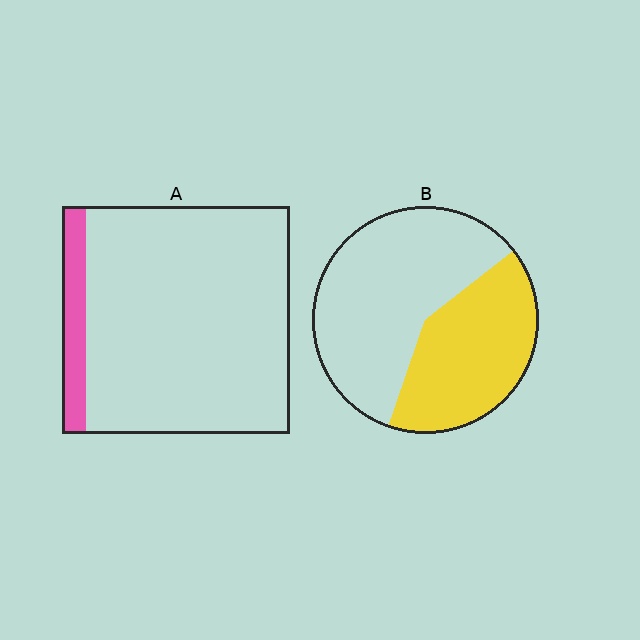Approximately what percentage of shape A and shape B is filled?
A is approximately 10% and B is approximately 40%.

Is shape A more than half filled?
No.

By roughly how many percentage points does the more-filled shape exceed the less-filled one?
By roughly 30 percentage points (B over A).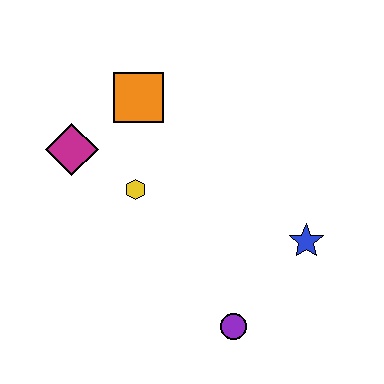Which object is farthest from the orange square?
The purple circle is farthest from the orange square.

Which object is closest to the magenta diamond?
The yellow hexagon is closest to the magenta diamond.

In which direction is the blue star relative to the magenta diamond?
The blue star is to the right of the magenta diamond.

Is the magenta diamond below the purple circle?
No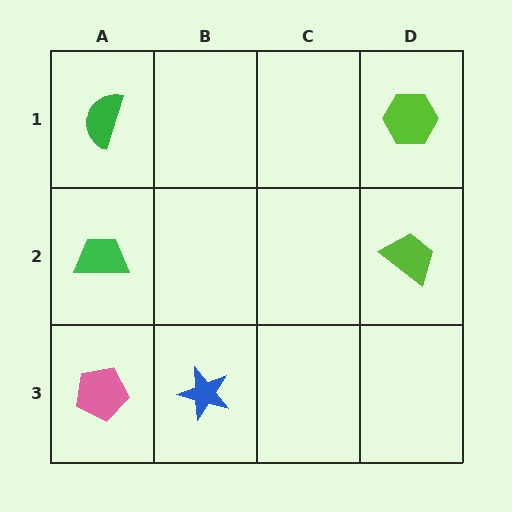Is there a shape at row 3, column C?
No, that cell is empty.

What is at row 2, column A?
A green trapezoid.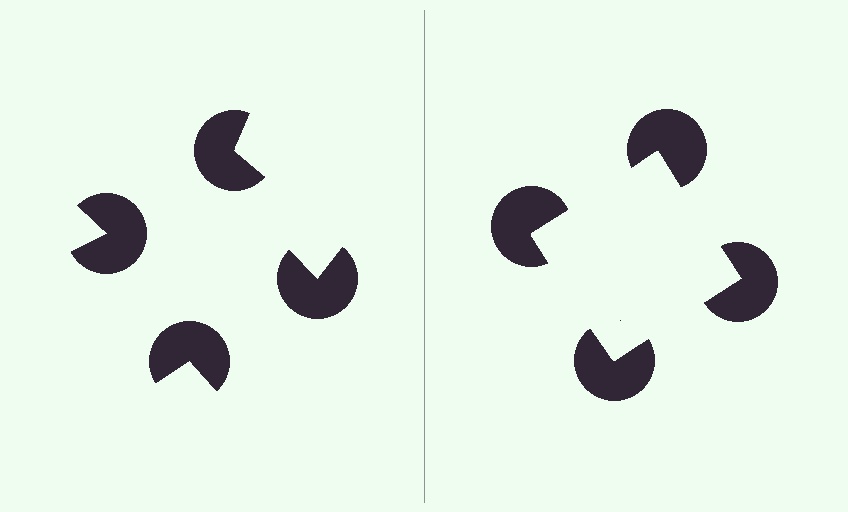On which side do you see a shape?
An illusory square appears on the right side. On the left side the wedge cuts are rotated, so no coherent shape forms.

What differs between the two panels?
The pac-man discs are positioned identically on both sides; only the wedge orientations differ. On the right they align to a square; on the left they are misaligned.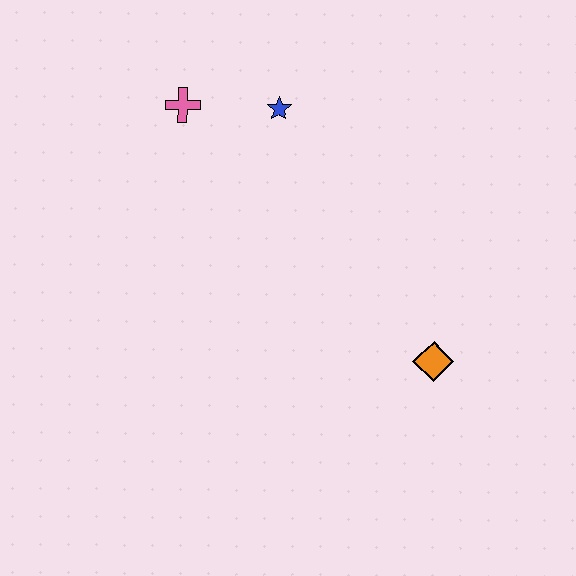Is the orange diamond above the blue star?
No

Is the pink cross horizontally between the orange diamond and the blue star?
No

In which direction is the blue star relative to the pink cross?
The blue star is to the right of the pink cross.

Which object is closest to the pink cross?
The blue star is closest to the pink cross.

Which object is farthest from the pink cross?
The orange diamond is farthest from the pink cross.